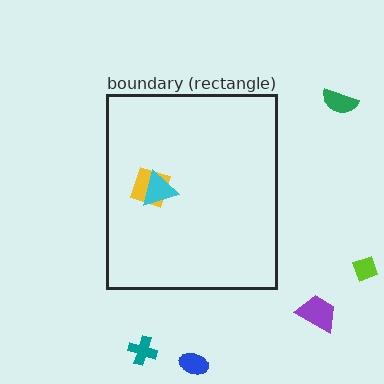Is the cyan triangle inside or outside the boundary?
Inside.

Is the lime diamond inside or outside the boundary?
Outside.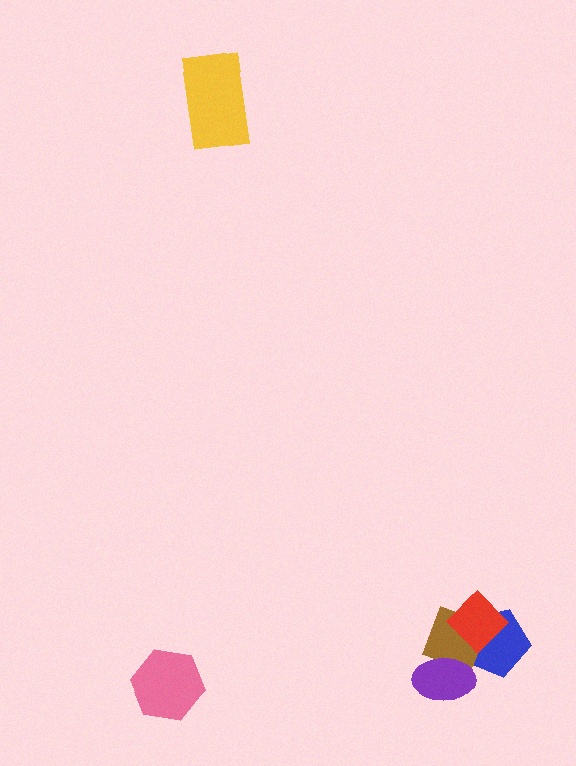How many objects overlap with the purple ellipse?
1 object overlaps with the purple ellipse.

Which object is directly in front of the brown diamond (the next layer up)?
The red diamond is directly in front of the brown diamond.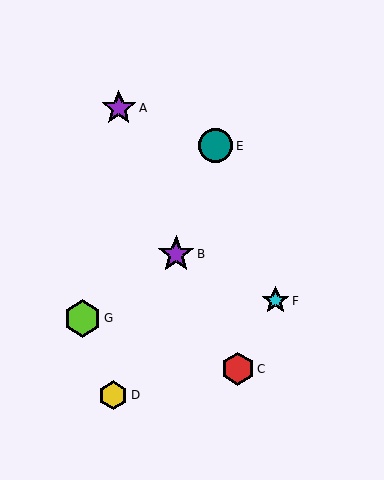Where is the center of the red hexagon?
The center of the red hexagon is at (238, 369).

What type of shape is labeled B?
Shape B is a purple star.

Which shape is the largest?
The lime hexagon (labeled G) is the largest.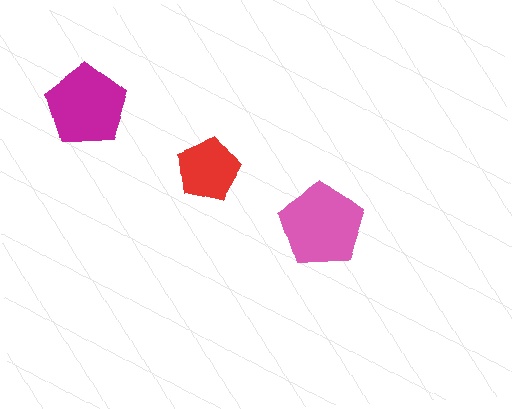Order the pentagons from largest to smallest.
the pink one, the magenta one, the red one.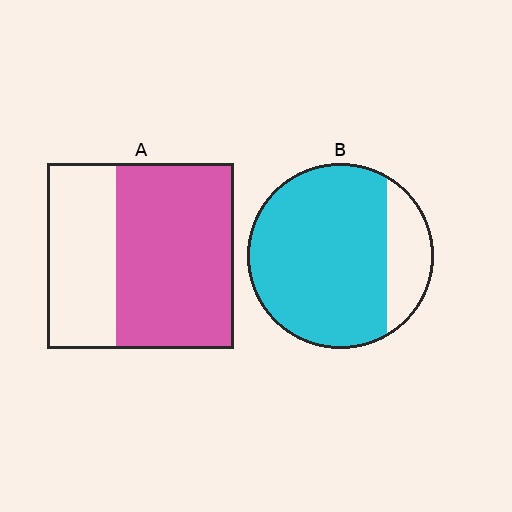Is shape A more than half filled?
Yes.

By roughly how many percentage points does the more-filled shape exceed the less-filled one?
By roughly 15 percentage points (B over A).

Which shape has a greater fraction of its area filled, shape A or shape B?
Shape B.